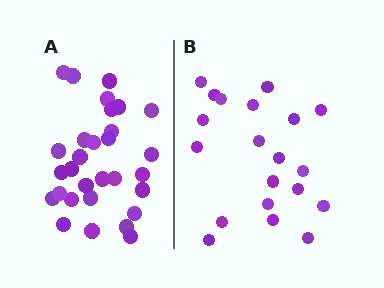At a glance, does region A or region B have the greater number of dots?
Region A (the left region) has more dots.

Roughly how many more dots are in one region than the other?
Region A has roughly 10 or so more dots than region B.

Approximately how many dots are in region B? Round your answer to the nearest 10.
About 20 dots.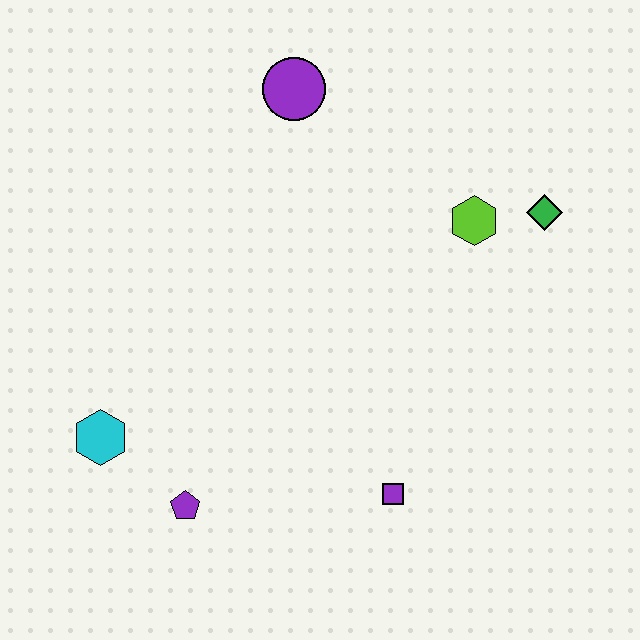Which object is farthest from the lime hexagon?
The cyan hexagon is farthest from the lime hexagon.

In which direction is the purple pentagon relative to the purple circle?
The purple pentagon is below the purple circle.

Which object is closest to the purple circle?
The lime hexagon is closest to the purple circle.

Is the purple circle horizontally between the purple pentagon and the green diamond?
Yes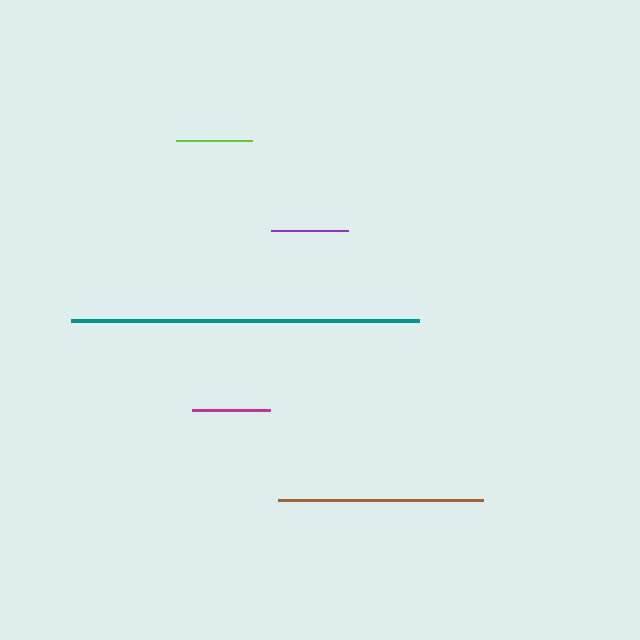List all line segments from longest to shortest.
From longest to shortest: teal, brown, magenta, purple, lime.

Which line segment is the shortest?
The lime line is the shortest at approximately 76 pixels.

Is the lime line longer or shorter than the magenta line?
The magenta line is longer than the lime line.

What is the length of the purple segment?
The purple segment is approximately 77 pixels long.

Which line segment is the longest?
The teal line is the longest at approximately 348 pixels.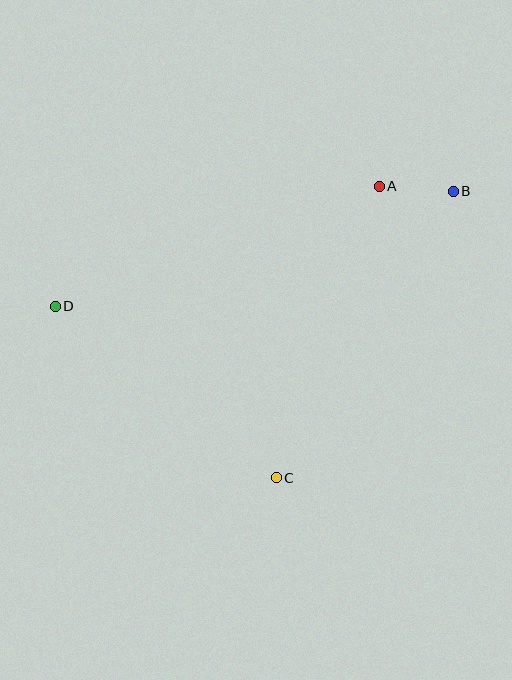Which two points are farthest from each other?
Points B and D are farthest from each other.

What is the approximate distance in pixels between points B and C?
The distance between B and C is approximately 337 pixels.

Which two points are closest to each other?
Points A and B are closest to each other.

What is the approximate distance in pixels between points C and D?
The distance between C and D is approximately 280 pixels.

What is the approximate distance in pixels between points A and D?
The distance between A and D is approximately 345 pixels.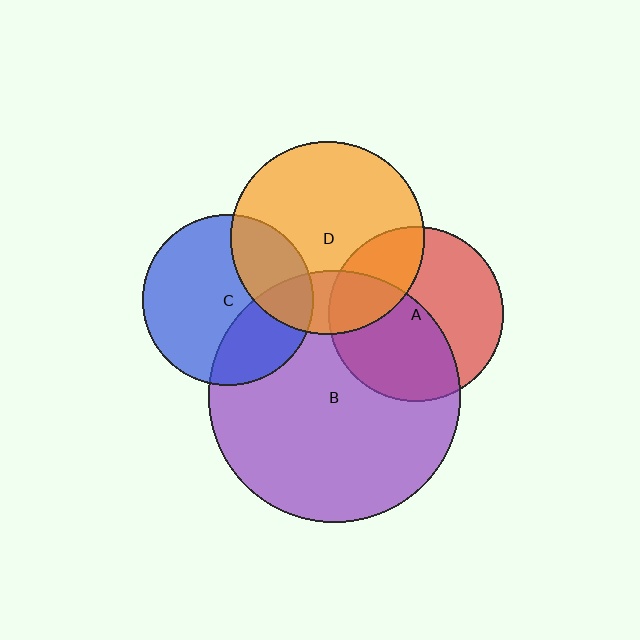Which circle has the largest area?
Circle B (purple).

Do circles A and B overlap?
Yes.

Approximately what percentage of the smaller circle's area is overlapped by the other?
Approximately 50%.